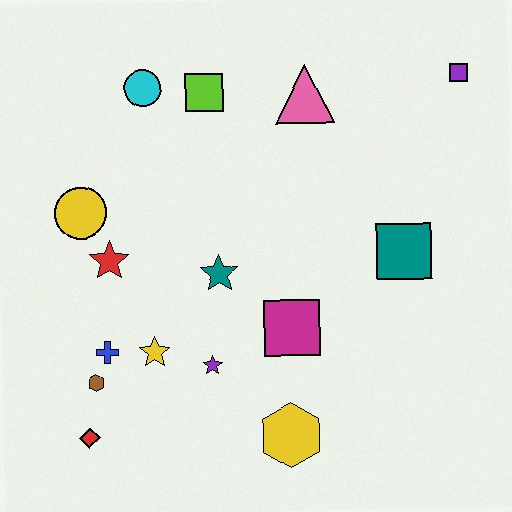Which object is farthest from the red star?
The purple square is farthest from the red star.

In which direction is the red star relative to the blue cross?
The red star is above the blue cross.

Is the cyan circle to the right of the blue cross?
Yes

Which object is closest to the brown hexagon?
The blue cross is closest to the brown hexagon.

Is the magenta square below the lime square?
Yes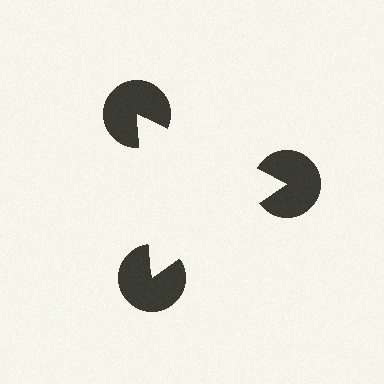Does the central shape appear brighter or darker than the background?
It typically appears slightly brighter than the background, even though no actual brightness change is drawn.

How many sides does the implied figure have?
3 sides.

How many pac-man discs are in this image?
There are 3 — one at each vertex of the illusory triangle.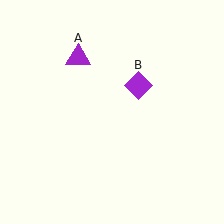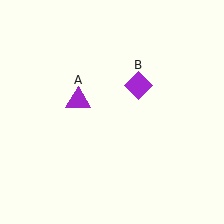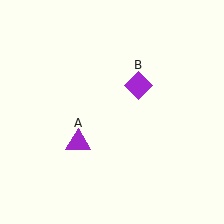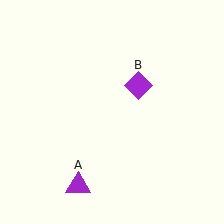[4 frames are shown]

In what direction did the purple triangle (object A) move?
The purple triangle (object A) moved down.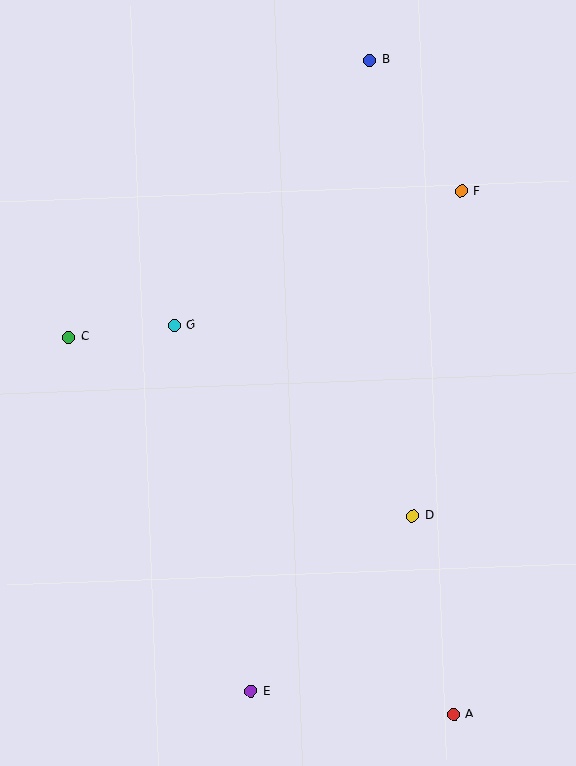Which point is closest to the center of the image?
Point G at (174, 325) is closest to the center.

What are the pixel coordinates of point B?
Point B is at (370, 60).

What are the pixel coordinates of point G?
Point G is at (174, 325).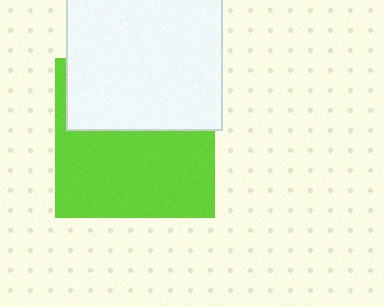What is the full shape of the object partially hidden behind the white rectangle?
The partially hidden object is a lime square.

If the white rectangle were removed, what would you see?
You would see the complete lime square.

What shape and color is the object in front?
The object in front is a white rectangle.